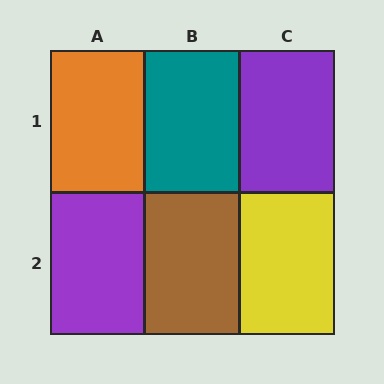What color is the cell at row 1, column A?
Orange.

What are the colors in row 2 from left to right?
Purple, brown, yellow.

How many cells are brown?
1 cell is brown.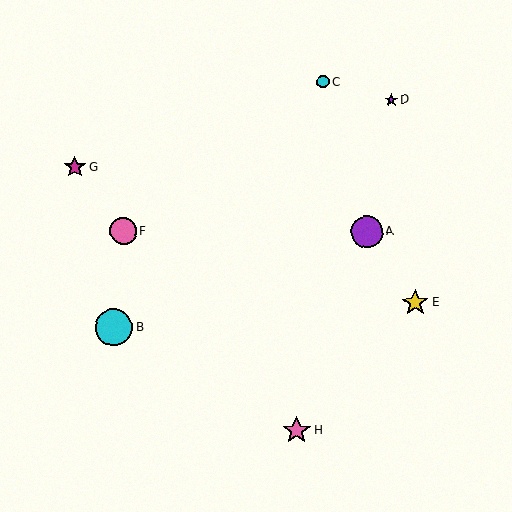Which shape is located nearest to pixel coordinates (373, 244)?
The purple circle (labeled A) at (367, 232) is nearest to that location.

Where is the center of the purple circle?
The center of the purple circle is at (367, 232).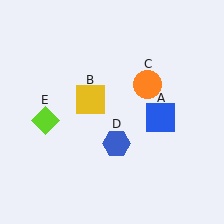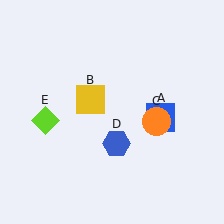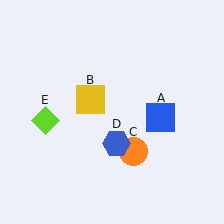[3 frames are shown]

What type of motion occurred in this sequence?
The orange circle (object C) rotated clockwise around the center of the scene.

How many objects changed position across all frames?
1 object changed position: orange circle (object C).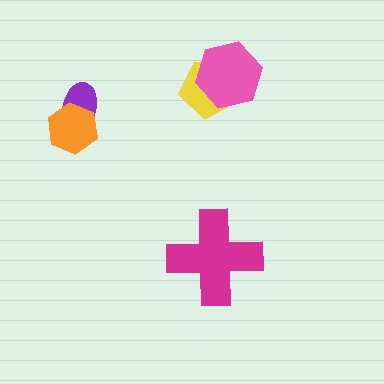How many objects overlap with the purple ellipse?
1 object overlaps with the purple ellipse.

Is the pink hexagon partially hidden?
No, no other shape covers it.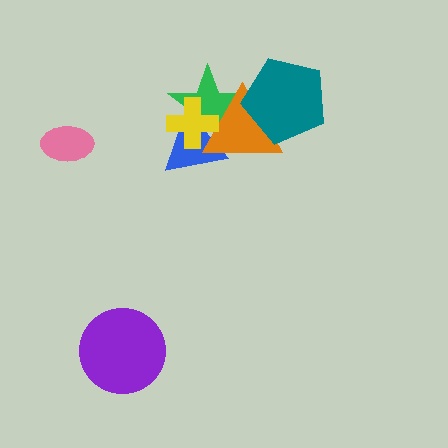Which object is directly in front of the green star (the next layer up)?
The blue triangle is directly in front of the green star.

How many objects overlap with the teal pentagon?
2 objects overlap with the teal pentagon.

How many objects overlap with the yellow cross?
3 objects overlap with the yellow cross.